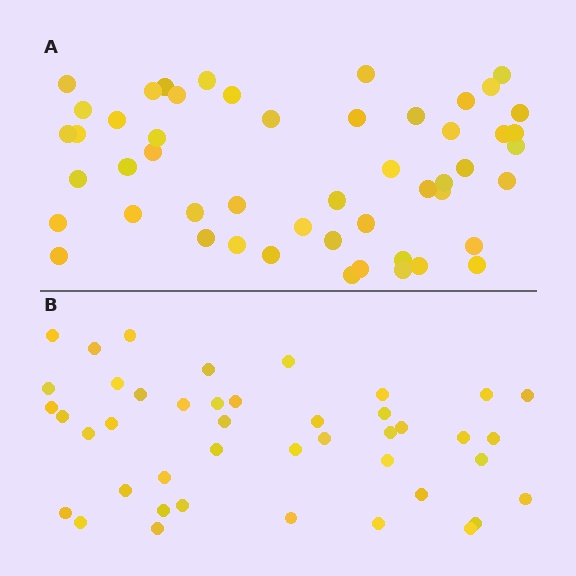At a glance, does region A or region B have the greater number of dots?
Region A (the top region) has more dots.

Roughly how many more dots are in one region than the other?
Region A has roughly 8 or so more dots than region B.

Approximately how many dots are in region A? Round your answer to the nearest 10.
About 50 dots. (The exact count is 51, which rounds to 50.)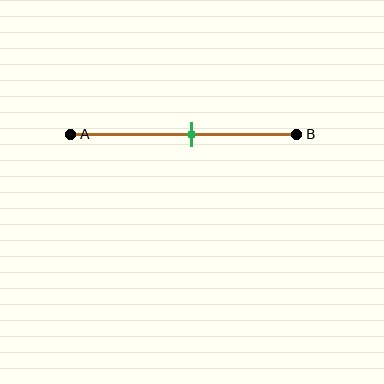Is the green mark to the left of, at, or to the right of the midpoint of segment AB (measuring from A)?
The green mark is to the right of the midpoint of segment AB.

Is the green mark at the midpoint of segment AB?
No, the mark is at about 55% from A, not at the 50% midpoint.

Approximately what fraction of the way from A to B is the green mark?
The green mark is approximately 55% of the way from A to B.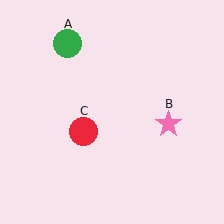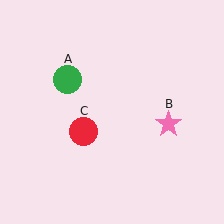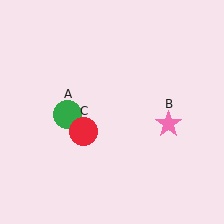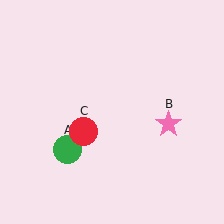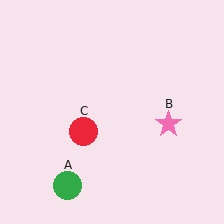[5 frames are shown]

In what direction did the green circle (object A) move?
The green circle (object A) moved down.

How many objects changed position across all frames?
1 object changed position: green circle (object A).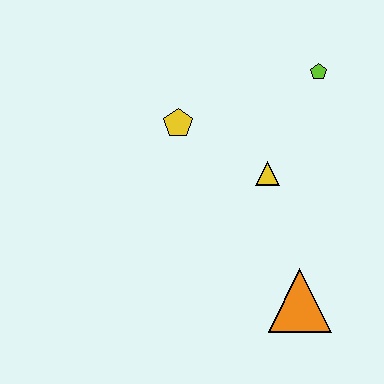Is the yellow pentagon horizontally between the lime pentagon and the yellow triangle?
No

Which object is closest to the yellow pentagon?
The yellow triangle is closest to the yellow pentagon.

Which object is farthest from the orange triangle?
The lime pentagon is farthest from the orange triangle.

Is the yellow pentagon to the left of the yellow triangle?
Yes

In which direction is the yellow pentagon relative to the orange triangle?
The yellow pentagon is above the orange triangle.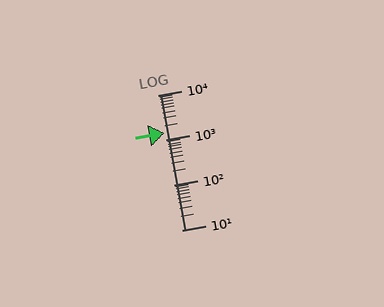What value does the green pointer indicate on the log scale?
The pointer indicates approximately 1400.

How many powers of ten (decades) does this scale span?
The scale spans 3 decades, from 10 to 10000.